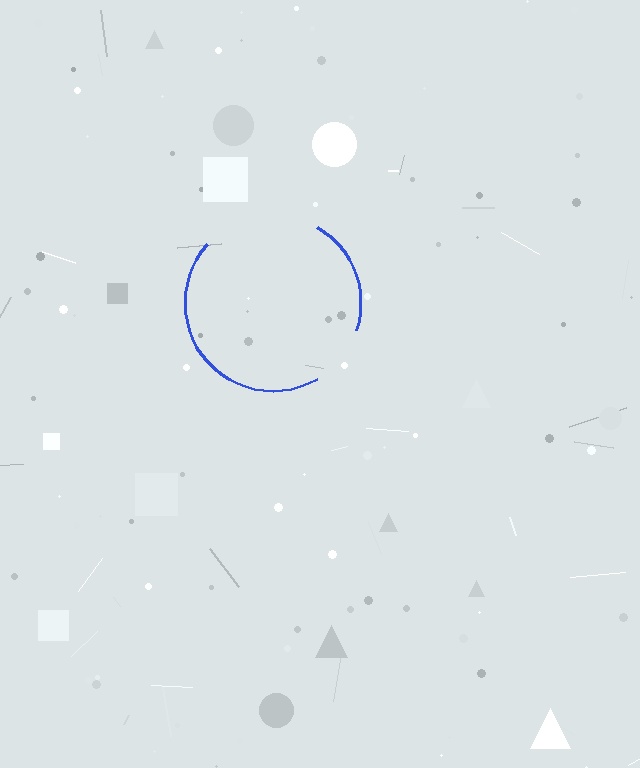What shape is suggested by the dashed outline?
The dashed outline suggests a circle.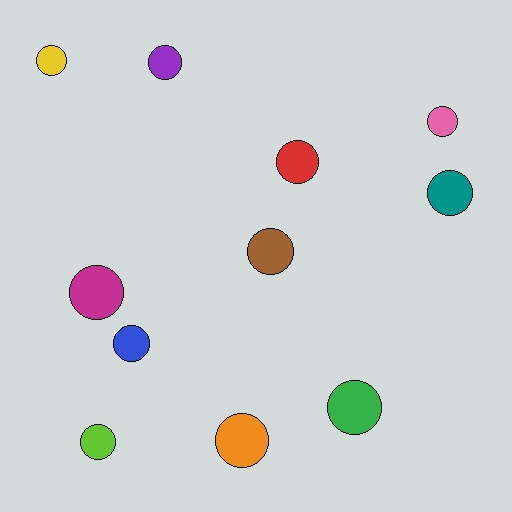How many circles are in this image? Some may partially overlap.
There are 11 circles.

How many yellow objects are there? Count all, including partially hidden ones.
There is 1 yellow object.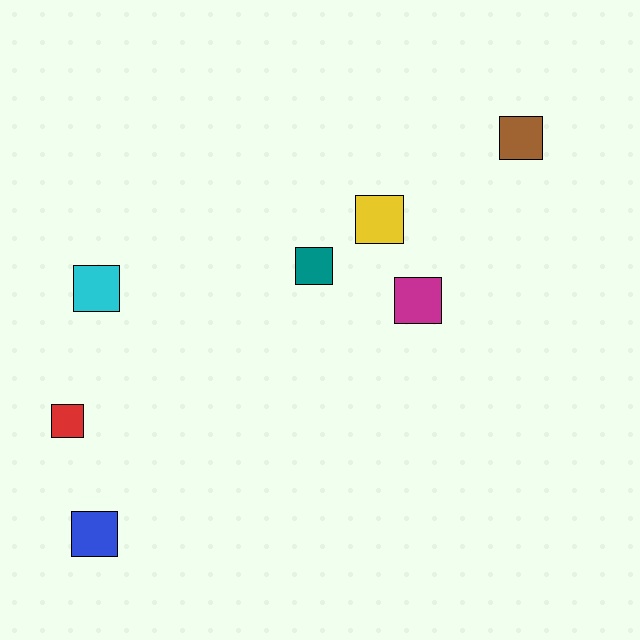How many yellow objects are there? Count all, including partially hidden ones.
There is 1 yellow object.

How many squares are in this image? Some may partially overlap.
There are 7 squares.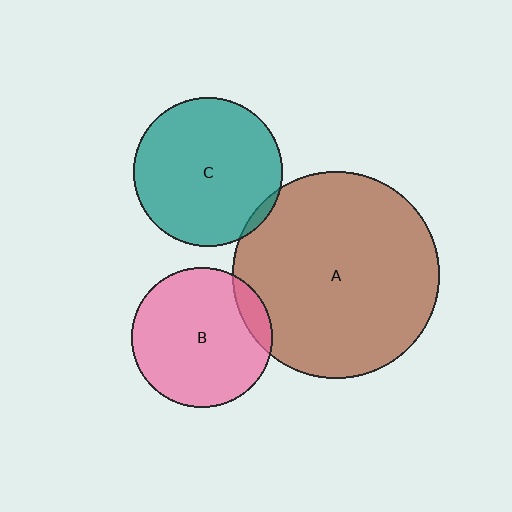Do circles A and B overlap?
Yes.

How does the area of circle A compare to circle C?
Approximately 1.9 times.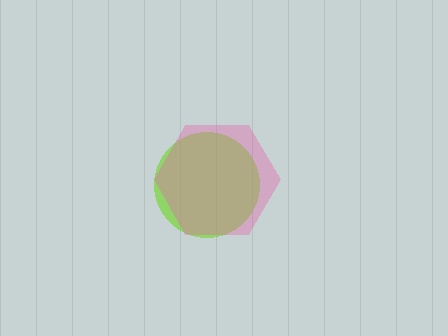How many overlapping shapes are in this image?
There are 2 overlapping shapes in the image.